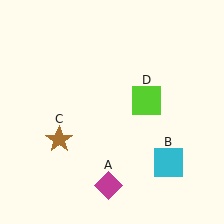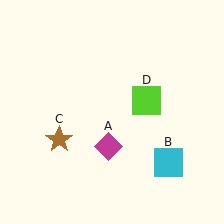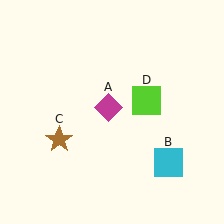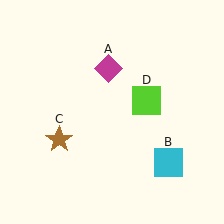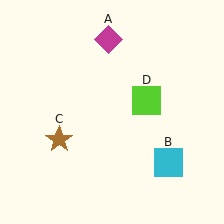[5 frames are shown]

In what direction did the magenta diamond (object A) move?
The magenta diamond (object A) moved up.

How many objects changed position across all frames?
1 object changed position: magenta diamond (object A).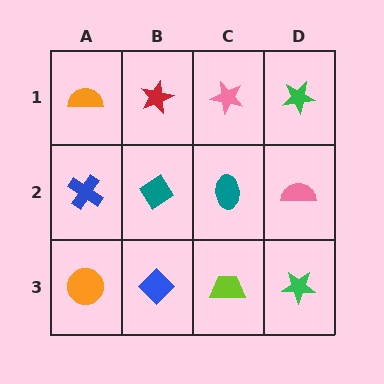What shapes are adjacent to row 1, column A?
A blue cross (row 2, column A), a red star (row 1, column B).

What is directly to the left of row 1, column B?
An orange semicircle.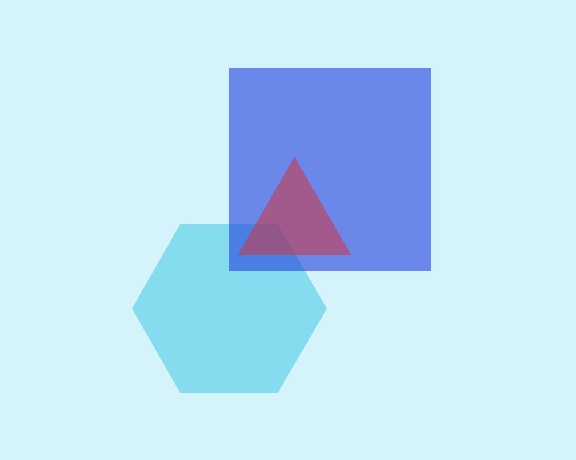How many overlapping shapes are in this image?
There are 3 overlapping shapes in the image.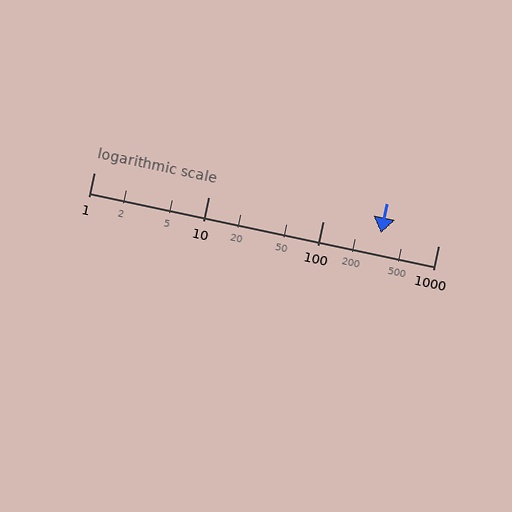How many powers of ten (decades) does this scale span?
The scale spans 3 decades, from 1 to 1000.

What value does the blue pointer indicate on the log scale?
The pointer indicates approximately 320.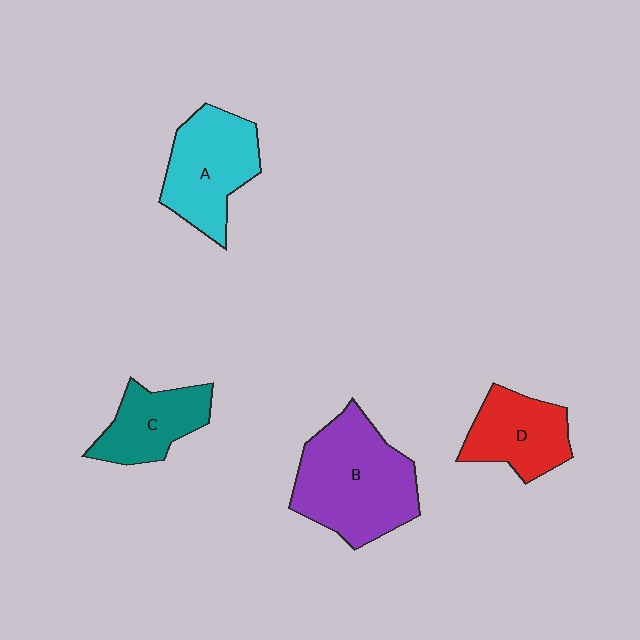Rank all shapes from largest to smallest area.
From largest to smallest: B (purple), A (cyan), D (red), C (teal).